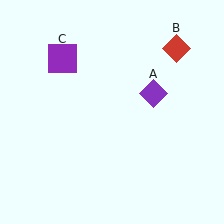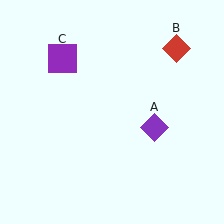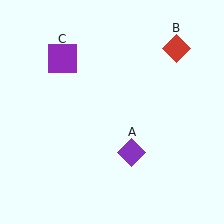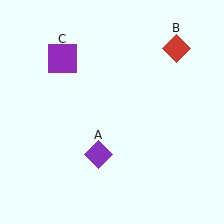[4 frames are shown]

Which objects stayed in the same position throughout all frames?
Red diamond (object B) and purple square (object C) remained stationary.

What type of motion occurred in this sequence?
The purple diamond (object A) rotated clockwise around the center of the scene.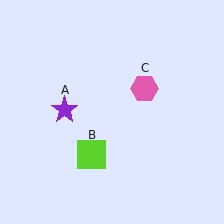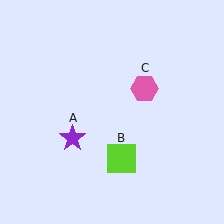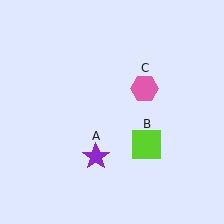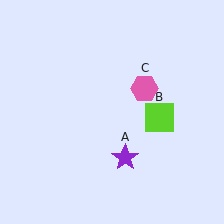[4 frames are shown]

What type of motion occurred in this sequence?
The purple star (object A), lime square (object B) rotated counterclockwise around the center of the scene.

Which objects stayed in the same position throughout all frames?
Pink hexagon (object C) remained stationary.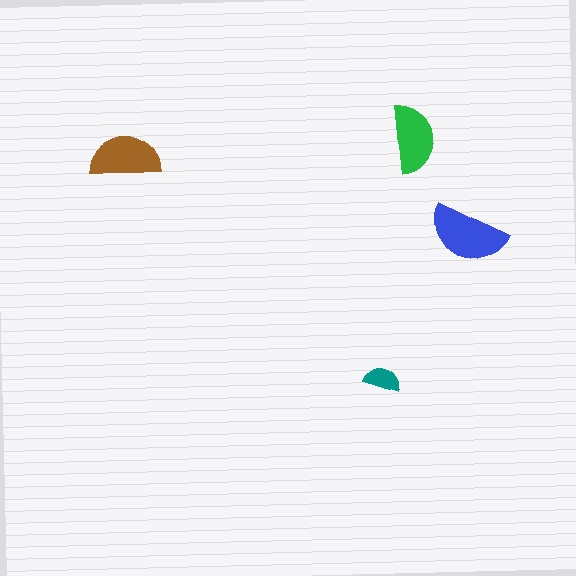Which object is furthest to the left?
The brown semicircle is leftmost.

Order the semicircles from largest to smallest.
the blue one, the brown one, the green one, the teal one.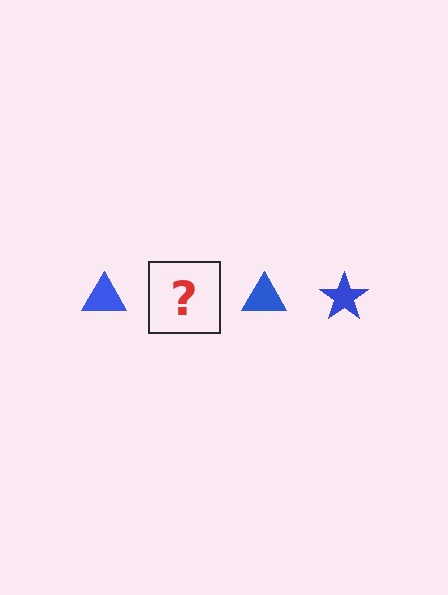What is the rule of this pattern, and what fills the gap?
The rule is that the pattern cycles through triangle, star shapes in blue. The gap should be filled with a blue star.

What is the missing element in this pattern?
The missing element is a blue star.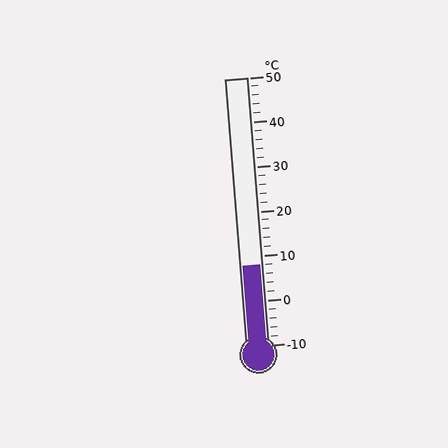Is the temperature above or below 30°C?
The temperature is below 30°C.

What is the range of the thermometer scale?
The thermometer scale ranges from -10°C to 50°C.